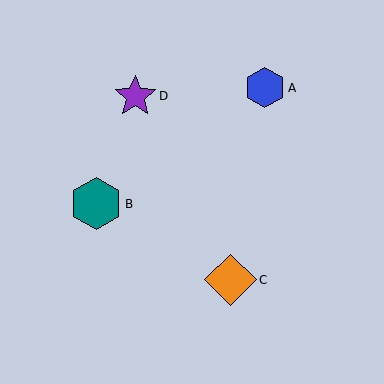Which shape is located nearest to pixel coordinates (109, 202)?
The teal hexagon (labeled B) at (96, 204) is nearest to that location.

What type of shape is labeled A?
Shape A is a blue hexagon.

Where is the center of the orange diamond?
The center of the orange diamond is at (231, 280).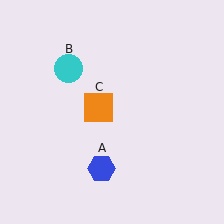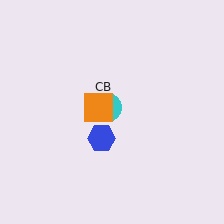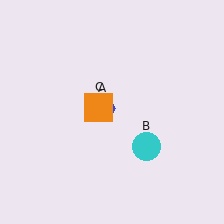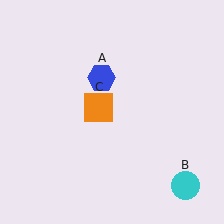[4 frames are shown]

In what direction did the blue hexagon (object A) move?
The blue hexagon (object A) moved up.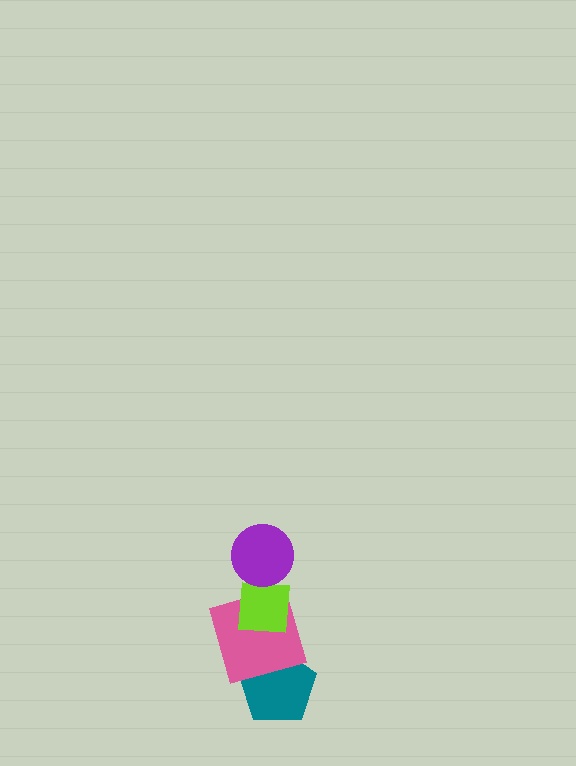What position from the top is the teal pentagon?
The teal pentagon is 4th from the top.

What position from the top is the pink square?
The pink square is 3rd from the top.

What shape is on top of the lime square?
The purple circle is on top of the lime square.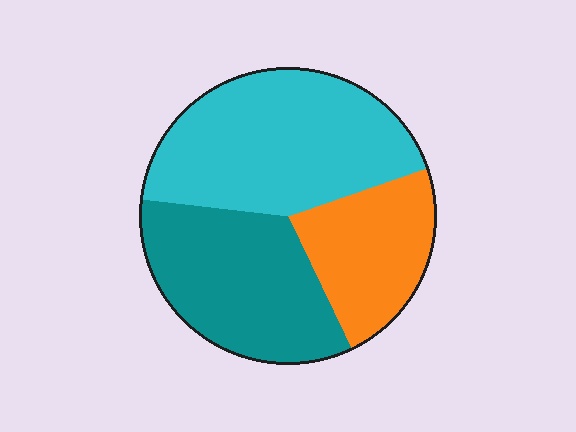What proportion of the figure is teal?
Teal covers roughly 35% of the figure.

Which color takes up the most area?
Cyan, at roughly 45%.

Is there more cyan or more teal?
Cyan.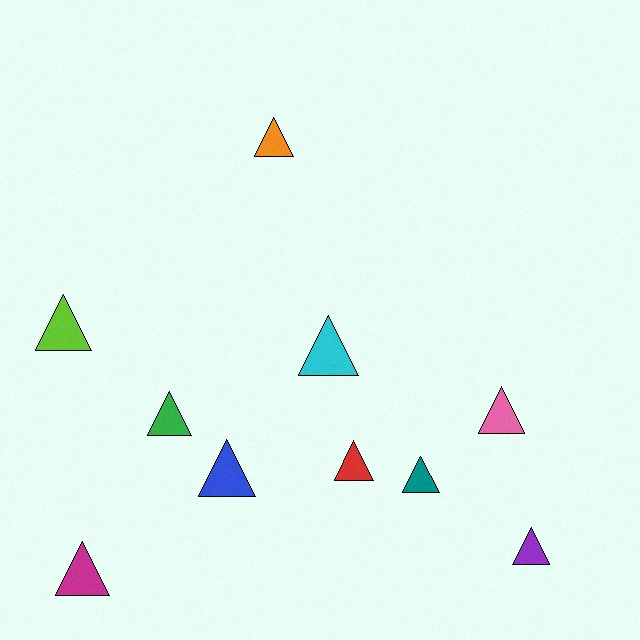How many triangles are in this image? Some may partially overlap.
There are 10 triangles.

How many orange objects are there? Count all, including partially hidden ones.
There is 1 orange object.